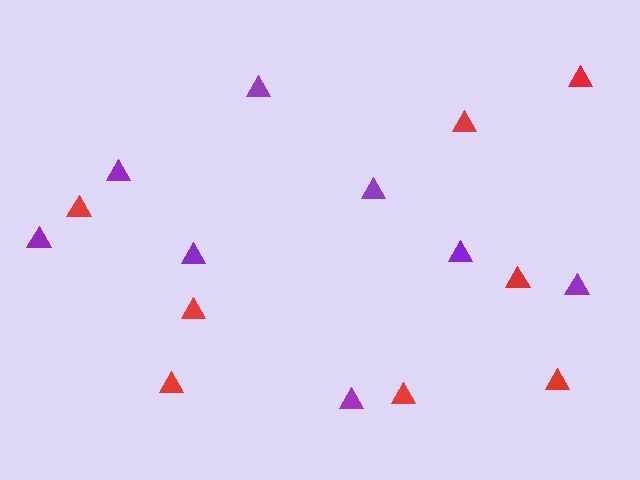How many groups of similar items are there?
There are 2 groups: one group of red triangles (8) and one group of purple triangles (8).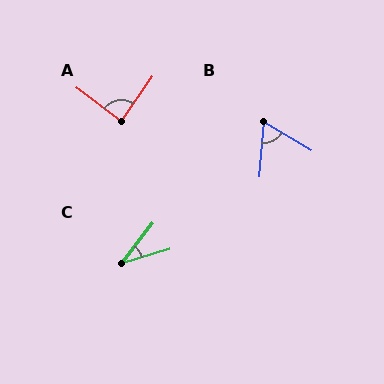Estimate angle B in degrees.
Approximately 63 degrees.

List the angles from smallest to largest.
C (36°), B (63°), A (88°).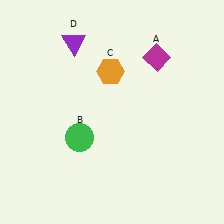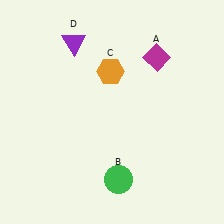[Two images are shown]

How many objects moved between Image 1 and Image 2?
1 object moved between the two images.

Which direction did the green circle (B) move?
The green circle (B) moved down.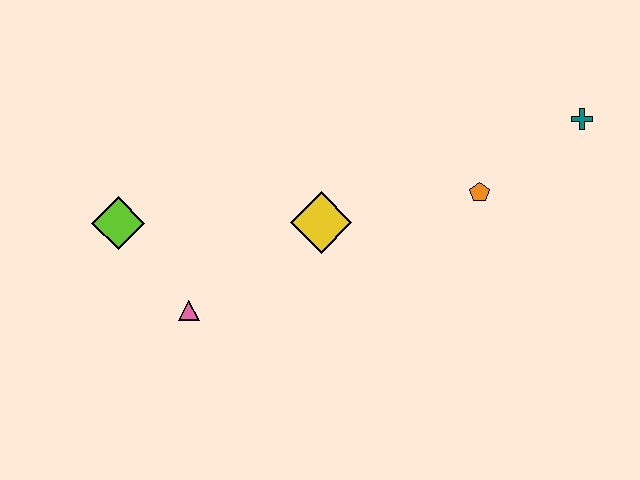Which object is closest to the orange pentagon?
The teal cross is closest to the orange pentagon.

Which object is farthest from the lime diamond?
The teal cross is farthest from the lime diamond.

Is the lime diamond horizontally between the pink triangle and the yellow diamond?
No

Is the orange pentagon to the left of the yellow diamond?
No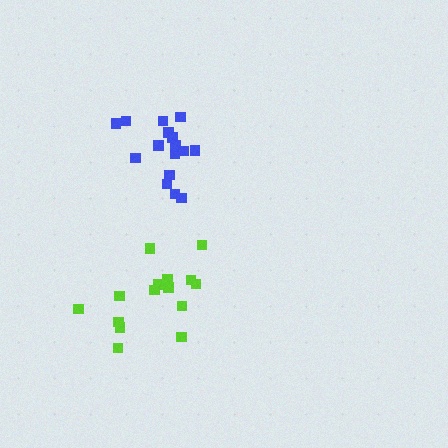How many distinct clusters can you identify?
There are 2 distinct clusters.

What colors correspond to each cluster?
The clusters are colored: blue, lime.